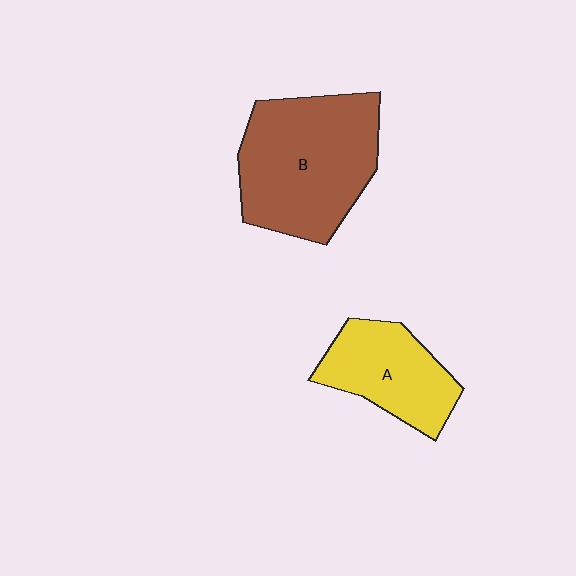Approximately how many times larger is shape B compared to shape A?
Approximately 1.7 times.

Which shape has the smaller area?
Shape A (yellow).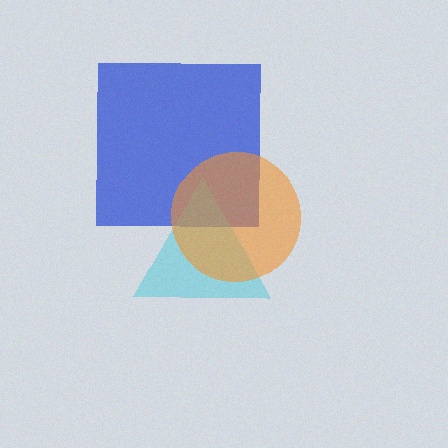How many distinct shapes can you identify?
There are 3 distinct shapes: a blue square, a cyan triangle, an orange circle.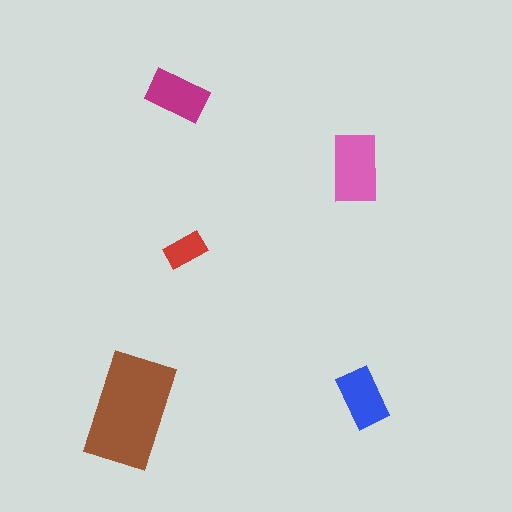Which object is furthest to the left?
The brown rectangle is leftmost.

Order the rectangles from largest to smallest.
the brown one, the pink one, the magenta one, the blue one, the red one.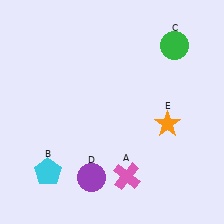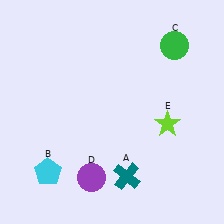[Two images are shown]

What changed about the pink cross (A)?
In Image 1, A is pink. In Image 2, it changed to teal.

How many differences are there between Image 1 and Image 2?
There are 2 differences between the two images.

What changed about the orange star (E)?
In Image 1, E is orange. In Image 2, it changed to lime.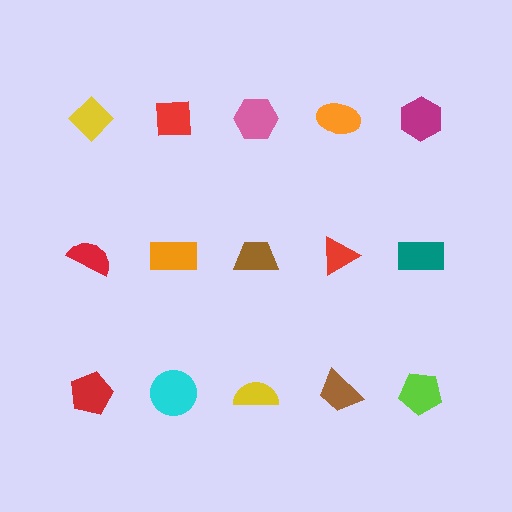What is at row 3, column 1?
A red pentagon.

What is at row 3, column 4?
A brown trapezoid.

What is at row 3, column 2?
A cyan circle.